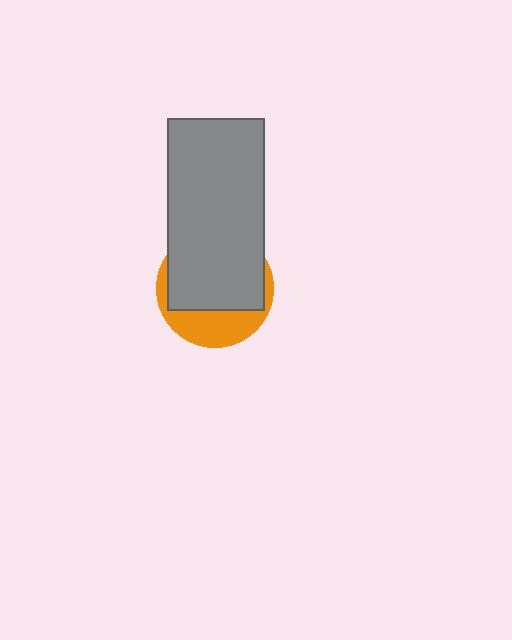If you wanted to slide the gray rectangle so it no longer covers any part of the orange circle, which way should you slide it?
Slide it up — that is the most direct way to separate the two shapes.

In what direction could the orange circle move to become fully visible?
The orange circle could move down. That would shift it out from behind the gray rectangle entirely.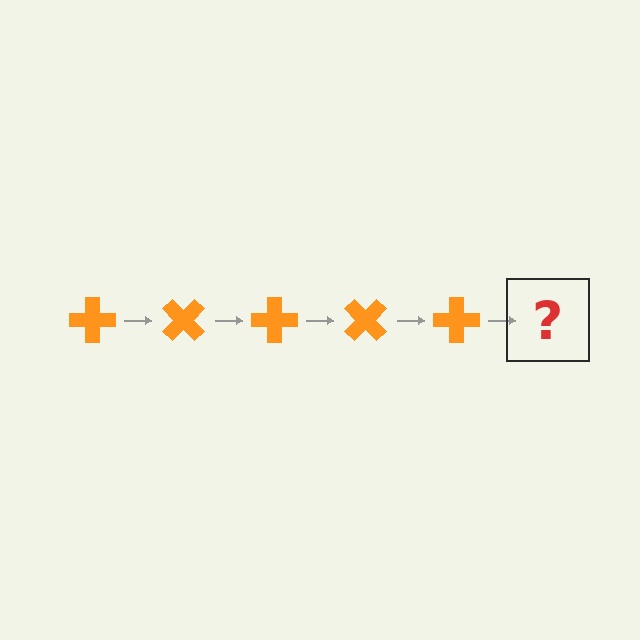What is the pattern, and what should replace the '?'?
The pattern is that the cross rotates 45 degrees each step. The '?' should be an orange cross rotated 225 degrees.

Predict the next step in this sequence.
The next step is an orange cross rotated 225 degrees.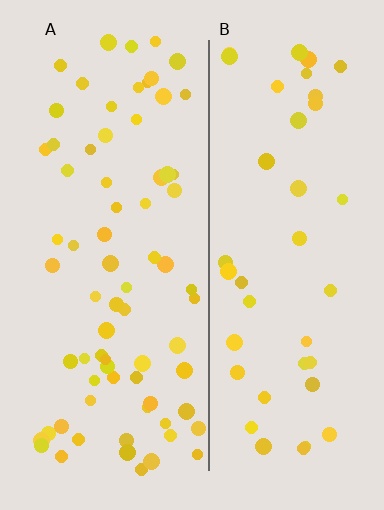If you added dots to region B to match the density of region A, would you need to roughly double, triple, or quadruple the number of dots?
Approximately double.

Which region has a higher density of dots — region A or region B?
A (the left).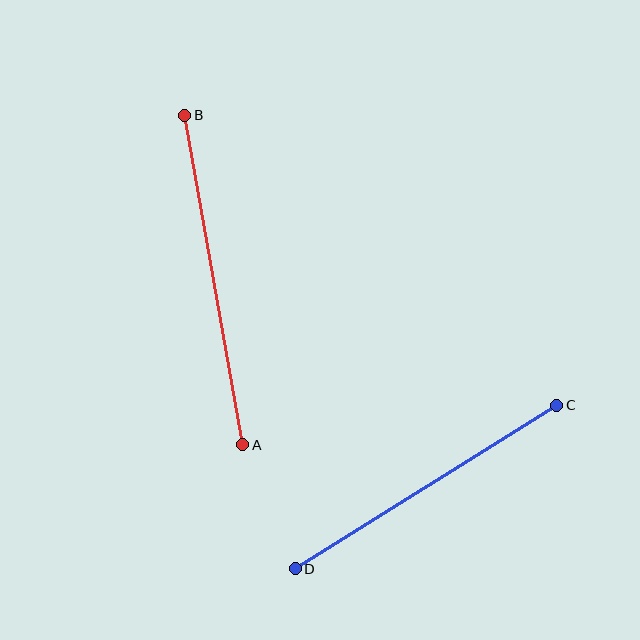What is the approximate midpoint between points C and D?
The midpoint is at approximately (426, 487) pixels.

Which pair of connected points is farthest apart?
Points A and B are farthest apart.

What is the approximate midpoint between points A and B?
The midpoint is at approximately (214, 280) pixels.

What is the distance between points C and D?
The distance is approximately 309 pixels.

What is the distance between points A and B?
The distance is approximately 334 pixels.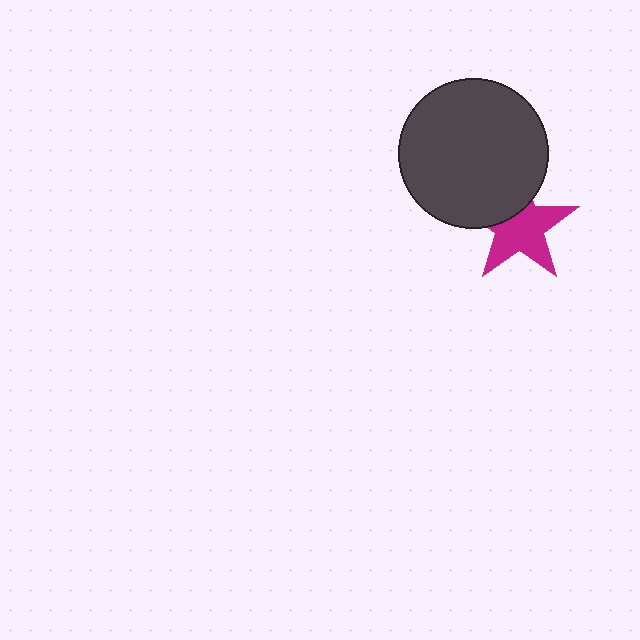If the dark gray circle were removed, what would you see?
You would see the complete magenta star.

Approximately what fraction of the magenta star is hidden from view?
Roughly 32% of the magenta star is hidden behind the dark gray circle.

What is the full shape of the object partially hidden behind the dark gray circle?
The partially hidden object is a magenta star.